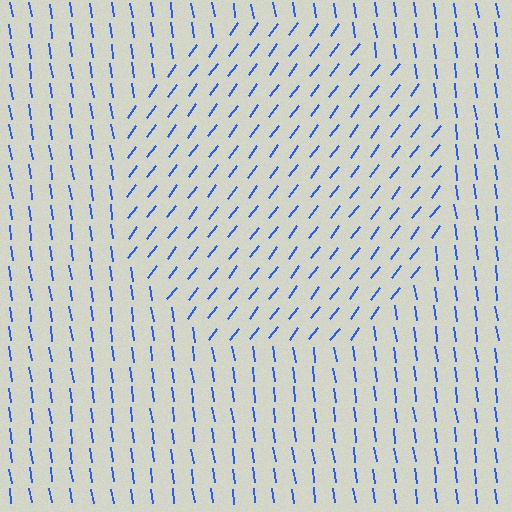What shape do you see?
I see a circle.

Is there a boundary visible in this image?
Yes, there is a texture boundary formed by a change in line orientation.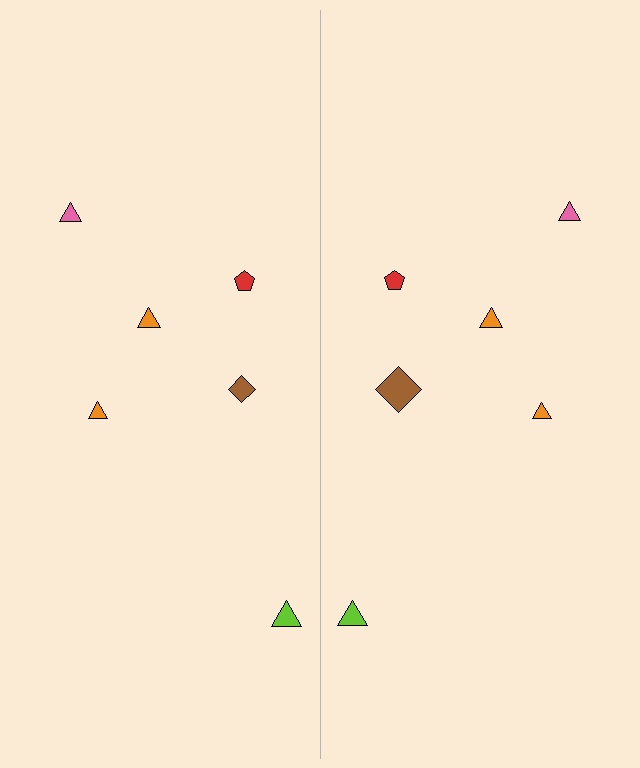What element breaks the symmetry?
The brown diamond on the right side has a different size than its mirror counterpart.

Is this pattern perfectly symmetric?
No, the pattern is not perfectly symmetric. The brown diamond on the right side has a different size than its mirror counterpart.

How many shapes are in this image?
There are 12 shapes in this image.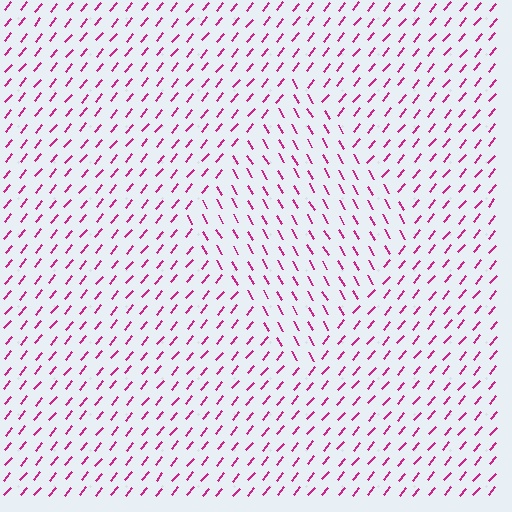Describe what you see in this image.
The image is filled with small magenta line segments. A diamond region in the image has lines oriented differently from the surrounding lines, creating a visible texture boundary.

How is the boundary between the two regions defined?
The boundary is defined purely by a change in line orientation (approximately 70 degrees difference). All lines are the same color and thickness.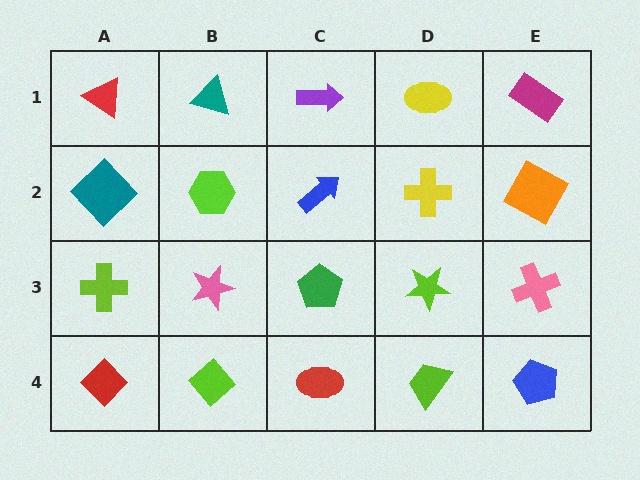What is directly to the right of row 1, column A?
A teal triangle.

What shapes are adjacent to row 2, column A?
A red triangle (row 1, column A), a lime cross (row 3, column A), a lime hexagon (row 2, column B).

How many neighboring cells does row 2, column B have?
4.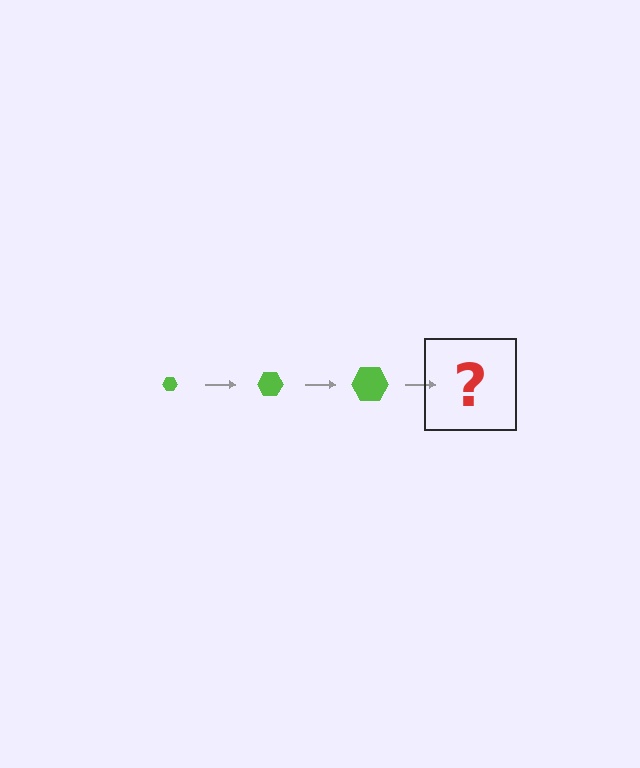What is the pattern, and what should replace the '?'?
The pattern is that the hexagon gets progressively larger each step. The '?' should be a lime hexagon, larger than the previous one.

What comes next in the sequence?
The next element should be a lime hexagon, larger than the previous one.